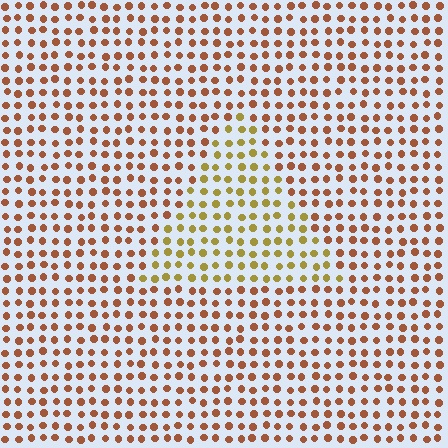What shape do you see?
I see a triangle.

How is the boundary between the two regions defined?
The boundary is defined purely by a slight shift in hue (about 37 degrees). Spacing, size, and orientation are identical on both sides.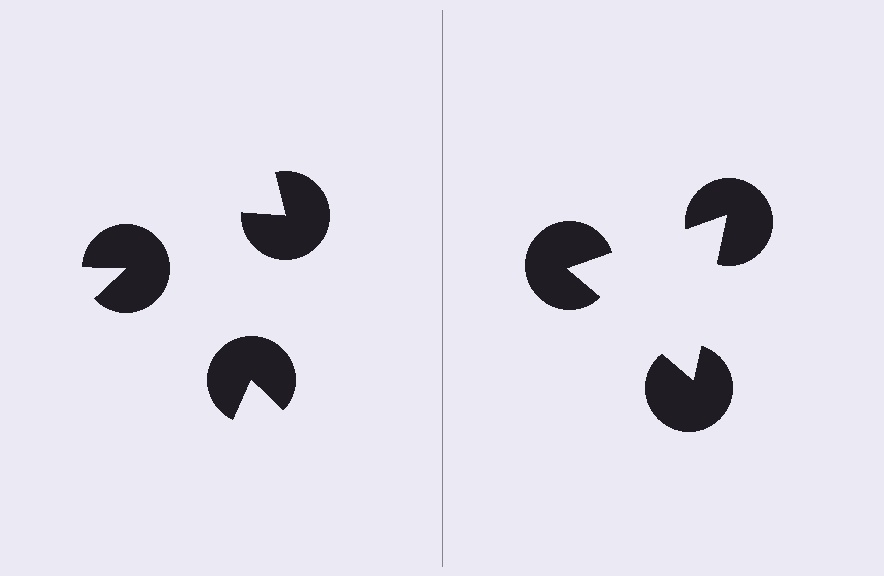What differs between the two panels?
The pac-man discs are positioned identically on both sides; only the wedge orientations differ. On the right they align to a triangle; on the left they are misaligned.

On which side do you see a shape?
An illusory triangle appears on the right side. On the left side the wedge cuts are rotated, so no coherent shape forms.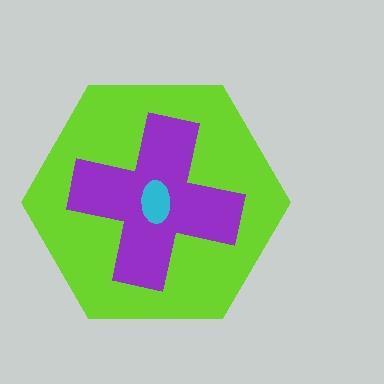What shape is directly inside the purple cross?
The cyan ellipse.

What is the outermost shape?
The lime hexagon.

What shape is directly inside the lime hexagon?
The purple cross.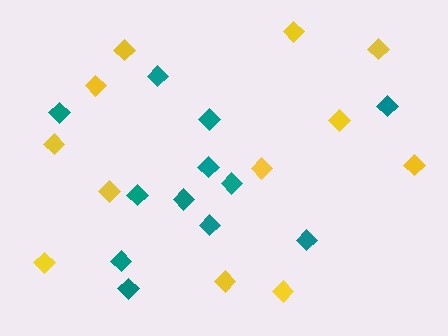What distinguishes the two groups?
There are 2 groups: one group of yellow diamonds (12) and one group of teal diamonds (12).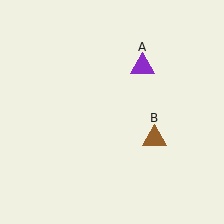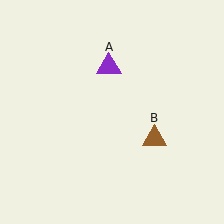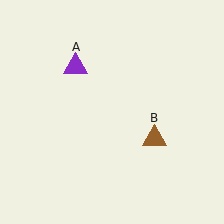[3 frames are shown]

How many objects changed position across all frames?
1 object changed position: purple triangle (object A).